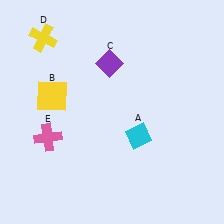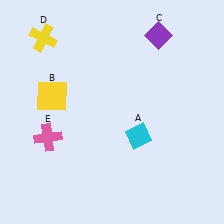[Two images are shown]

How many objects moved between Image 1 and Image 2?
1 object moved between the two images.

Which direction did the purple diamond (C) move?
The purple diamond (C) moved right.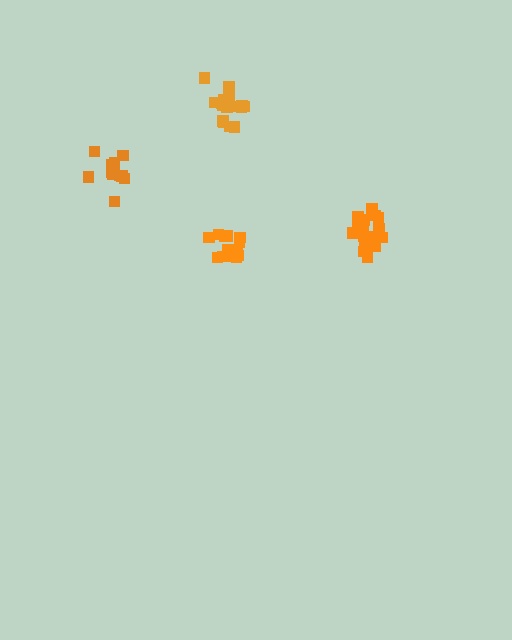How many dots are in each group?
Group 1: 14 dots, Group 2: 13 dots, Group 3: 17 dots, Group 4: 19 dots (63 total).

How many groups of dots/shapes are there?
There are 4 groups.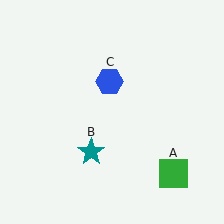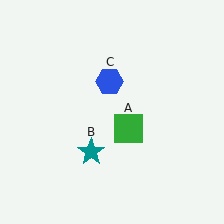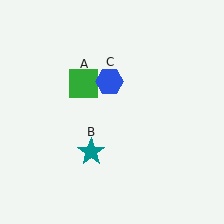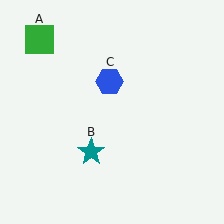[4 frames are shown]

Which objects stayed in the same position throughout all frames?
Teal star (object B) and blue hexagon (object C) remained stationary.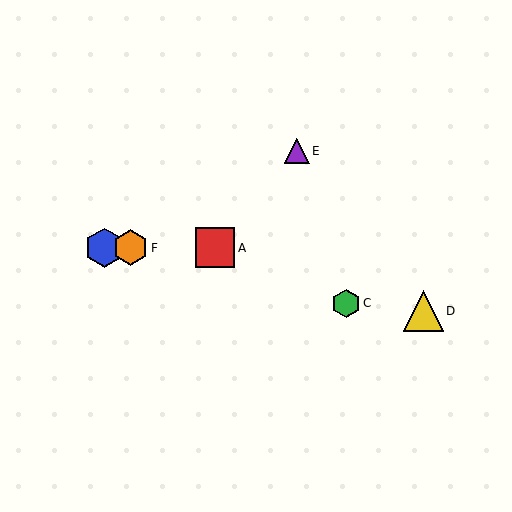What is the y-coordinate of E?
Object E is at y≈151.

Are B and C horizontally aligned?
No, B is at y≈248 and C is at y≈303.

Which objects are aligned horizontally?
Objects A, B, F are aligned horizontally.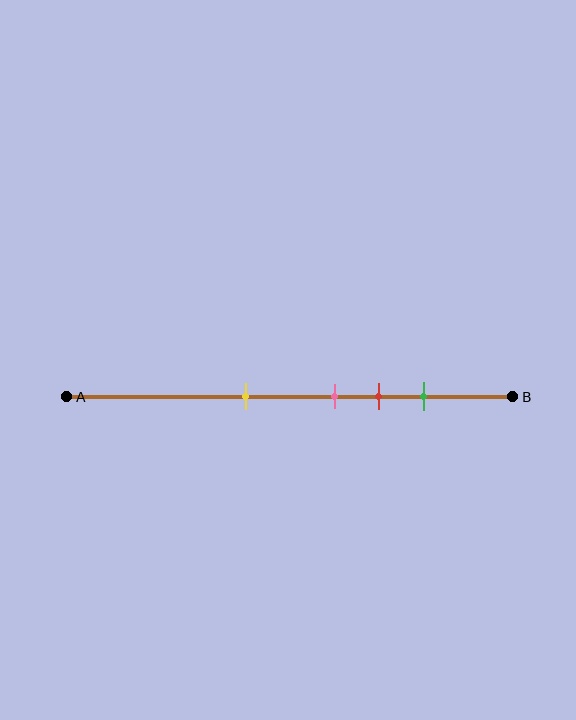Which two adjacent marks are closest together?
The pink and red marks are the closest adjacent pair.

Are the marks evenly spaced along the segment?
No, the marks are not evenly spaced.